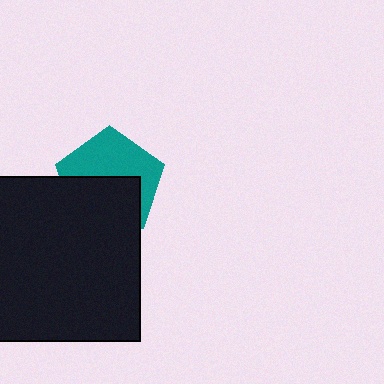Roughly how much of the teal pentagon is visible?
About half of it is visible (roughly 50%).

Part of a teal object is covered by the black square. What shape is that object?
It is a pentagon.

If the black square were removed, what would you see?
You would see the complete teal pentagon.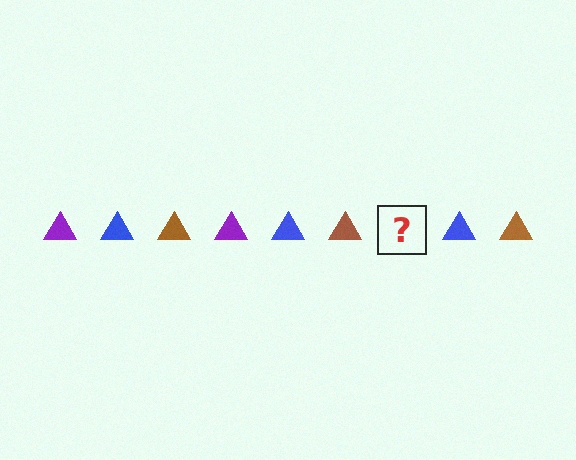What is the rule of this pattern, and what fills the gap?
The rule is that the pattern cycles through purple, blue, brown triangles. The gap should be filled with a purple triangle.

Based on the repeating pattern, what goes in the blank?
The blank should be a purple triangle.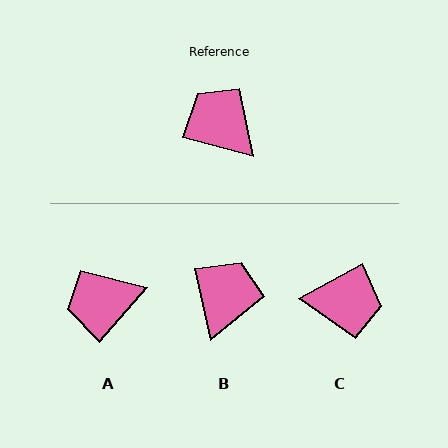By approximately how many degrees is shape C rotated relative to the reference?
Approximately 136 degrees clockwise.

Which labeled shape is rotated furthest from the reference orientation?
C, about 136 degrees away.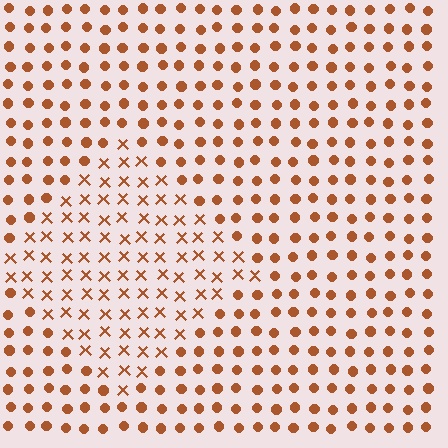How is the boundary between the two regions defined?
The boundary is defined by a change in element shape: X marks inside vs. circles outside. All elements share the same color and spacing.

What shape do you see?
I see a diamond.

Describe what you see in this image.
The image is filled with small brown elements arranged in a uniform grid. A diamond-shaped region contains X marks, while the surrounding area contains circles. The boundary is defined purely by the change in element shape.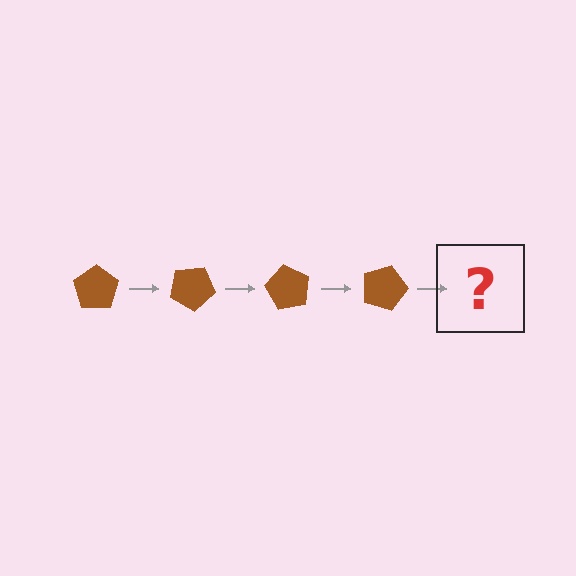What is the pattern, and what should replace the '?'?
The pattern is that the pentagon rotates 30 degrees each step. The '?' should be a brown pentagon rotated 120 degrees.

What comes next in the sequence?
The next element should be a brown pentagon rotated 120 degrees.